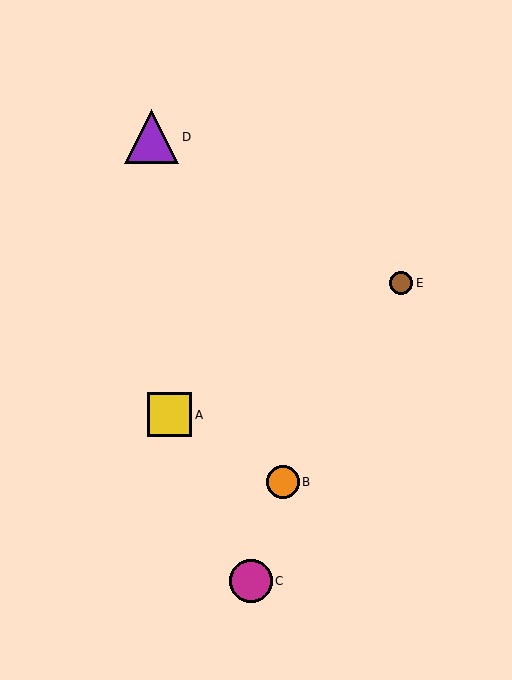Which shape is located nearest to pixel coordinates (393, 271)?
The brown circle (labeled E) at (401, 283) is nearest to that location.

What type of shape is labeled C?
Shape C is a magenta circle.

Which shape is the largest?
The purple triangle (labeled D) is the largest.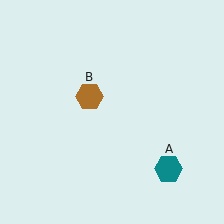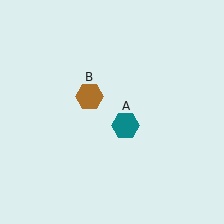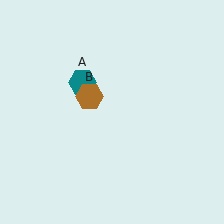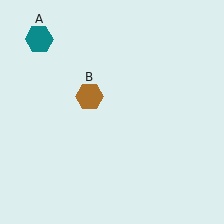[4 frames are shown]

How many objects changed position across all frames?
1 object changed position: teal hexagon (object A).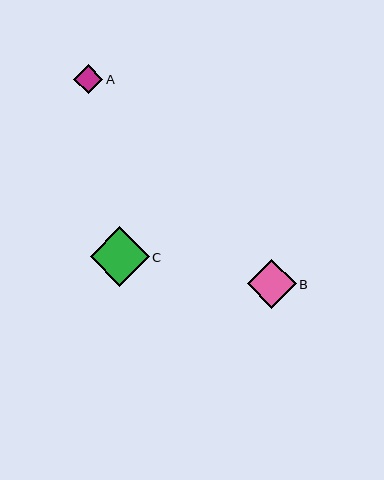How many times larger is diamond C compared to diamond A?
Diamond C is approximately 2.1 times the size of diamond A.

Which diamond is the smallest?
Diamond A is the smallest with a size of approximately 29 pixels.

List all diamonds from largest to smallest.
From largest to smallest: C, B, A.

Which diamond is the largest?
Diamond C is the largest with a size of approximately 59 pixels.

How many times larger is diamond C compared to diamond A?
Diamond C is approximately 2.1 times the size of diamond A.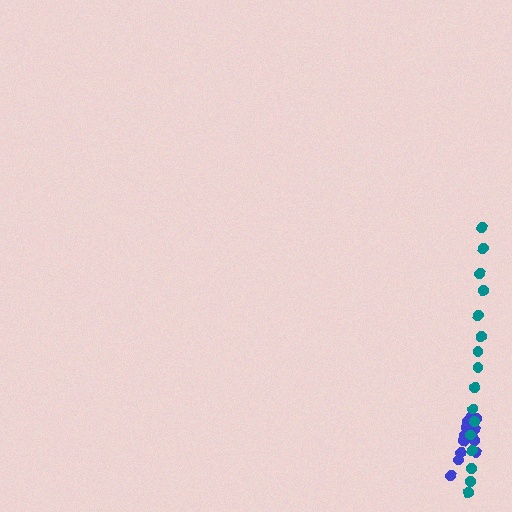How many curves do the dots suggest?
There are 2 distinct paths.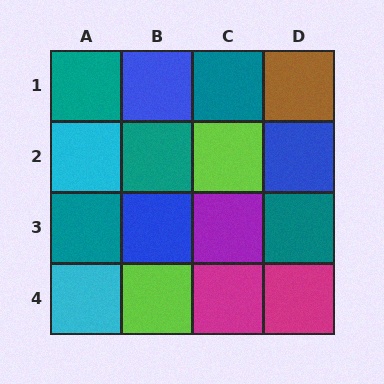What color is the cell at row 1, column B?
Blue.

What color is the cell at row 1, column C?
Teal.